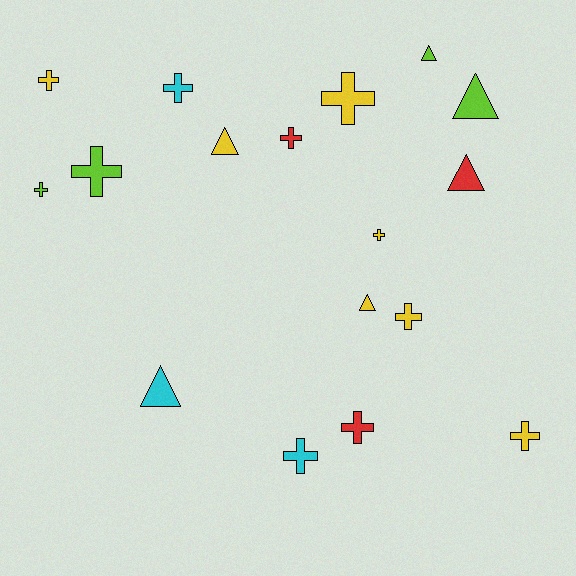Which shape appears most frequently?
Cross, with 11 objects.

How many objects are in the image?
There are 17 objects.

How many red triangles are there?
There is 1 red triangle.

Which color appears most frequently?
Yellow, with 7 objects.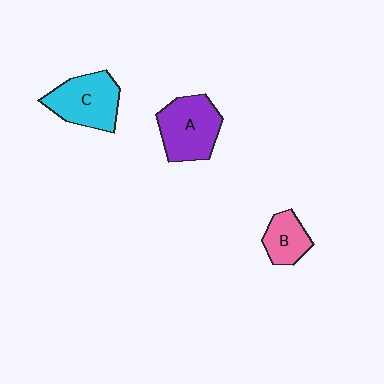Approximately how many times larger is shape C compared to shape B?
Approximately 1.7 times.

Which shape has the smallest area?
Shape B (pink).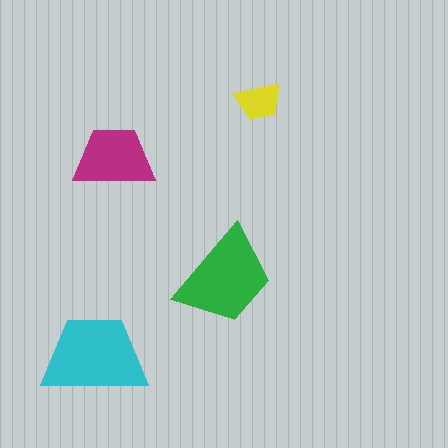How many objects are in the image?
There are 4 objects in the image.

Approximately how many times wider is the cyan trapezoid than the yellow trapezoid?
About 2.5 times wider.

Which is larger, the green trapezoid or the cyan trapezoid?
The cyan one.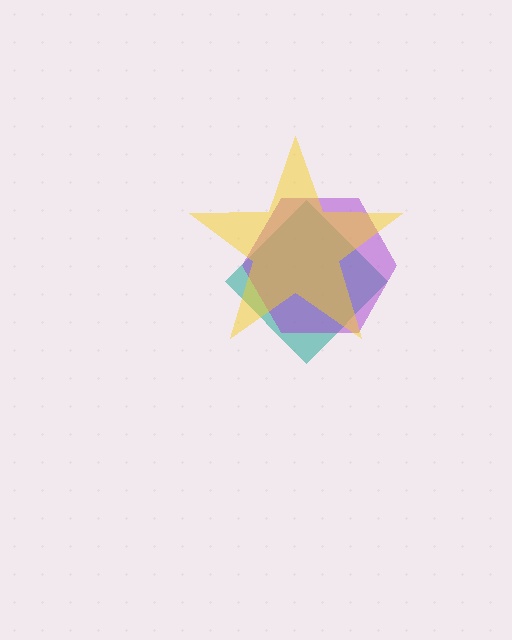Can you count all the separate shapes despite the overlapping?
Yes, there are 3 separate shapes.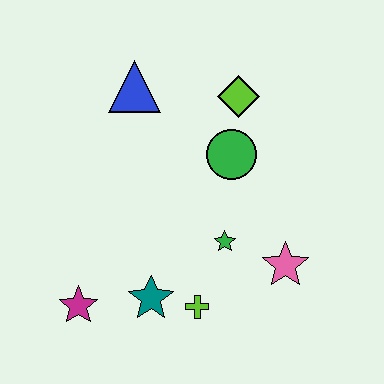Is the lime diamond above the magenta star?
Yes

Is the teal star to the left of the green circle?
Yes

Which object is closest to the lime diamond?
The green circle is closest to the lime diamond.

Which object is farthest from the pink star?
The blue triangle is farthest from the pink star.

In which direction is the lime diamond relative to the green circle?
The lime diamond is above the green circle.